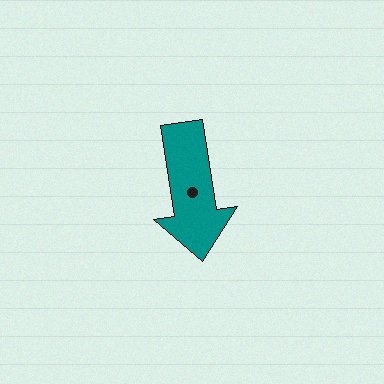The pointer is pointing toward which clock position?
Roughly 6 o'clock.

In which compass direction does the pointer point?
South.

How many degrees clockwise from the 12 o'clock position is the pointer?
Approximately 171 degrees.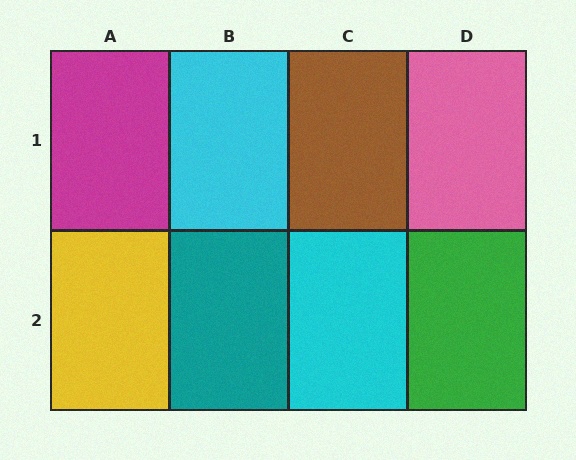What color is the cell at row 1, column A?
Magenta.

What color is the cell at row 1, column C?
Brown.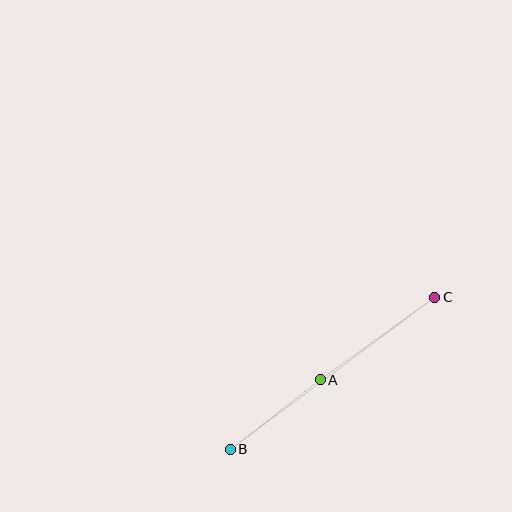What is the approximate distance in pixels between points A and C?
The distance between A and C is approximately 141 pixels.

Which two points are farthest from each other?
Points B and C are farthest from each other.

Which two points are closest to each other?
Points A and B are closest to each other.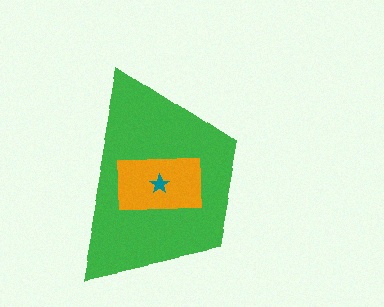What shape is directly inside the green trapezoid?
The orange rectangle.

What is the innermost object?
The teal star.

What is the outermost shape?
The green trapezoid.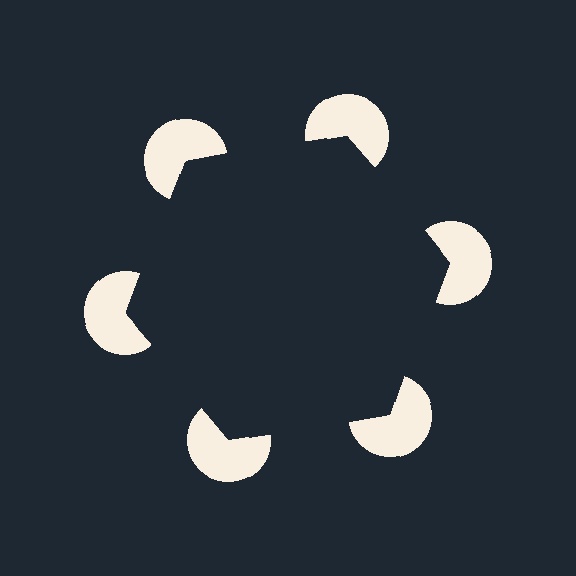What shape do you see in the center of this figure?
An illusory hexagon — its edges are inferred from the aligned wedge cuts in the pac-man discs, not physically drawn.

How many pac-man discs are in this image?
There are 6 — one at each vertex of the illusory hexagon.